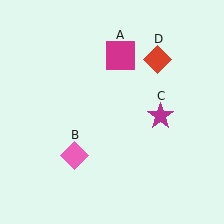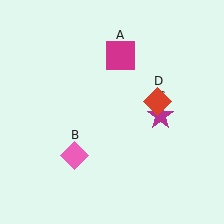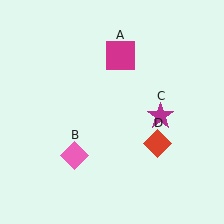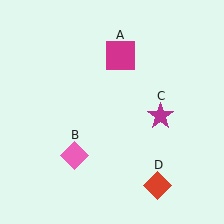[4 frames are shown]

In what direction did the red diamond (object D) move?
The red diamond (object D) moved down.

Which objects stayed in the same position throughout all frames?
Magenta square (object A) and pink diamond (object B) and magenta star (object C) remained stationary.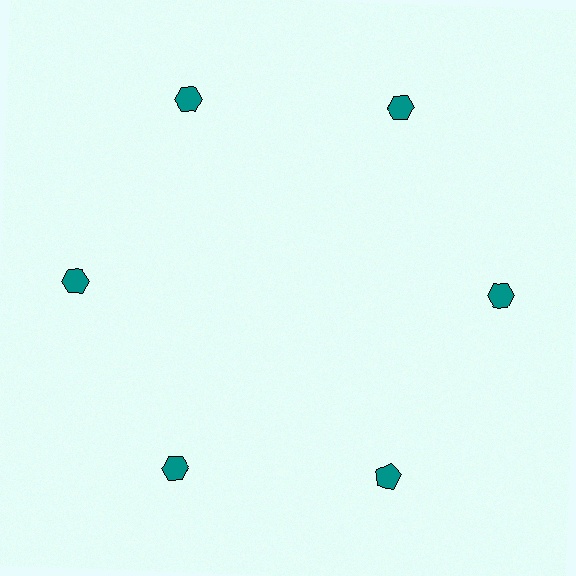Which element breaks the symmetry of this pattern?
The teal pentagon at roughly the 5 o'clock position breaks the symmetry. All other shapes are teal hexagons.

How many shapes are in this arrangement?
There are 6 shapes arranged in a ring pattern.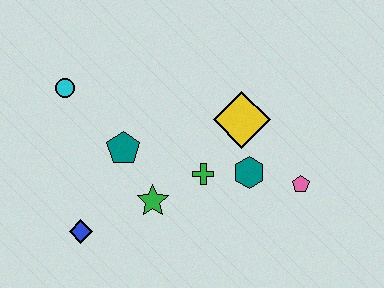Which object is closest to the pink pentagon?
The teal hexagon is closest to the pink pentagon.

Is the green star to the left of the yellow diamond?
Yes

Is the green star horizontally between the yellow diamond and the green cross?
No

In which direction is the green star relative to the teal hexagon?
The green star is to the left of the teal hexagon.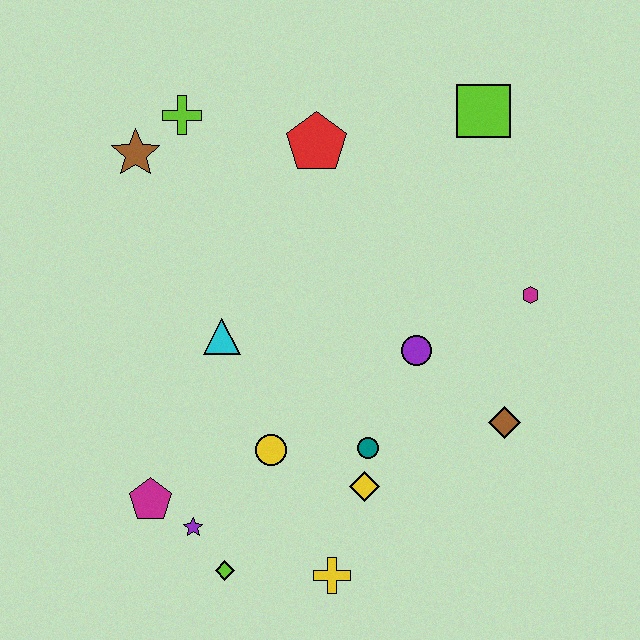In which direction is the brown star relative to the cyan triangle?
The brown star is above the cyan triangle.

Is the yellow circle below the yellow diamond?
No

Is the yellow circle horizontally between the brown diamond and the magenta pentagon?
Yes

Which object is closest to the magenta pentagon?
The purple star is closest to the magenta pentagon.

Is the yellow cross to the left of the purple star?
No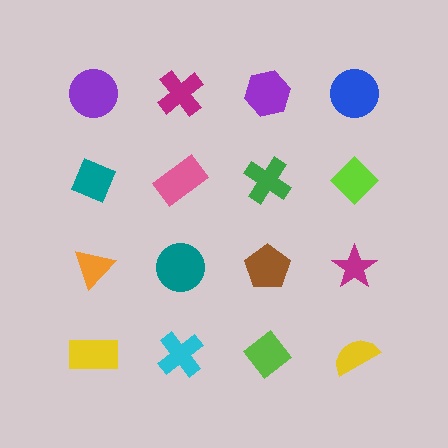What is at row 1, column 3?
A purple hexagon.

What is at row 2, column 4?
A lime diamond.